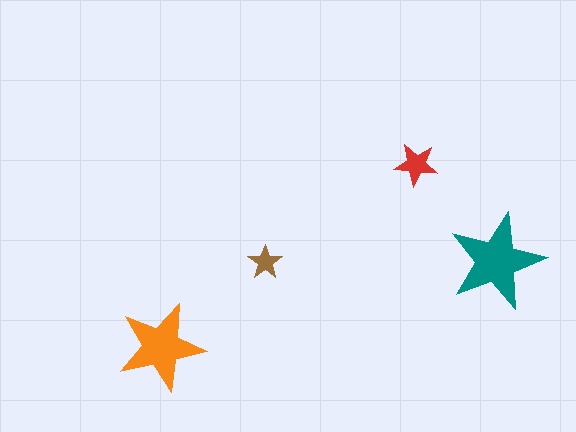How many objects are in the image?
There are 4 objects in the image.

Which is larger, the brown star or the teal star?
The teal one.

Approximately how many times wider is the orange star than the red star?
About 2 times wider.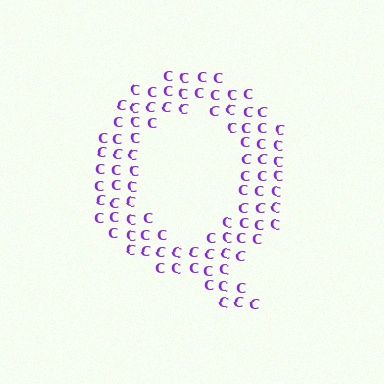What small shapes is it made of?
It is made of small letter C's.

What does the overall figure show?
The overall figure shows the letter Q.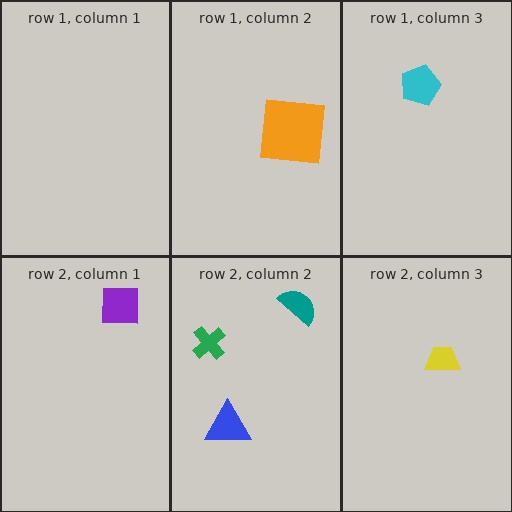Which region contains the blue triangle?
The row 2, column 2 region.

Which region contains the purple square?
The row 2, column 1 region.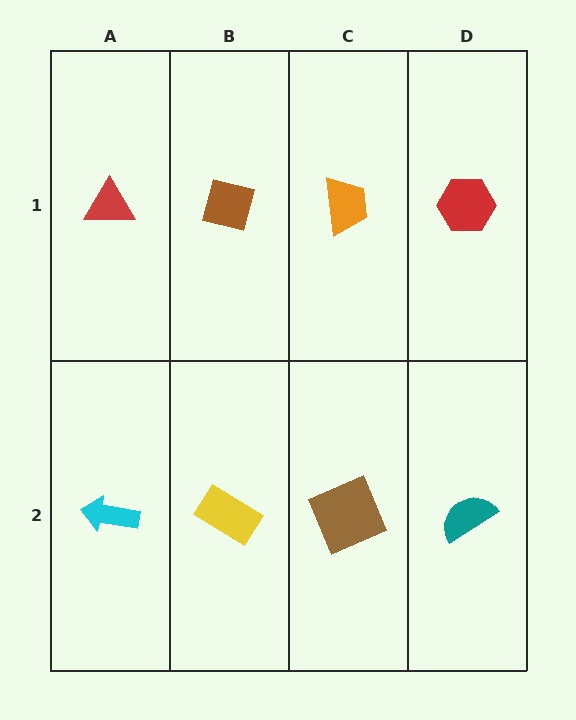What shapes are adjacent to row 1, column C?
A brown square (row 2, column C), a brown square (row 1, column B), a red hexagon (row 1, column D).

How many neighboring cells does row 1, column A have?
2.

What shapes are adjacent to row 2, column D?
A red hexagon (row 1, column D), a brown square (row 2, column C).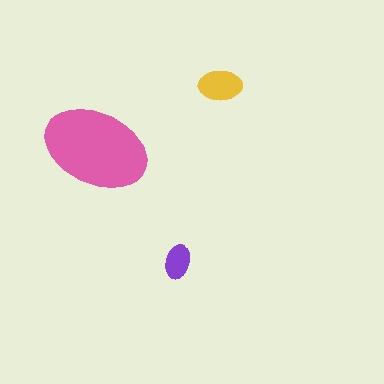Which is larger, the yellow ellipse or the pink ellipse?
The pink one.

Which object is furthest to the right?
The yellow ellipse is rightmost.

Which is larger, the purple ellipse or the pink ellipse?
The pink one.